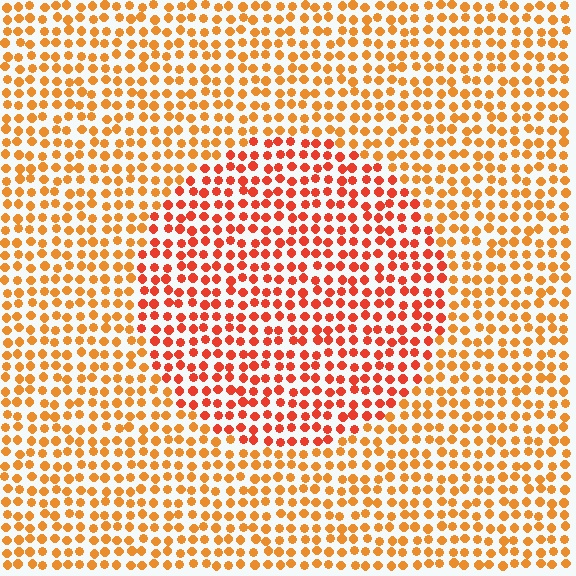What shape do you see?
I see a circle.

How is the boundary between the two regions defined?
The boundary is defined purely by a slight shift in hue (about 26 degrees). Spacing, size, and orientation are identical on both sides.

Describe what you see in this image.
The image is filled with small orange elements in a uniform arrangement. A circle-shaped region is visible where the elements are tinted to a slightly different hue, forming a subtle color boundary.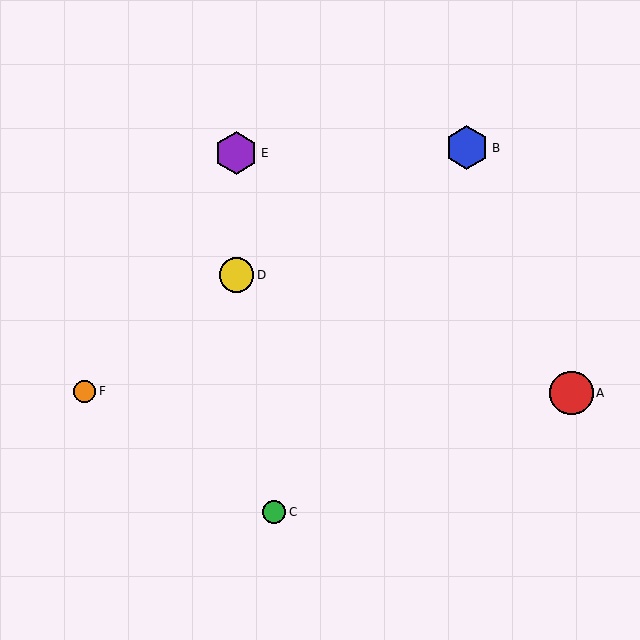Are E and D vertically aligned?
Yes, both are at x≈236.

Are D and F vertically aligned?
No, D is at x≈236 and F is at x≈85.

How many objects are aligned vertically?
2 objects (D, E) are aligned vertically.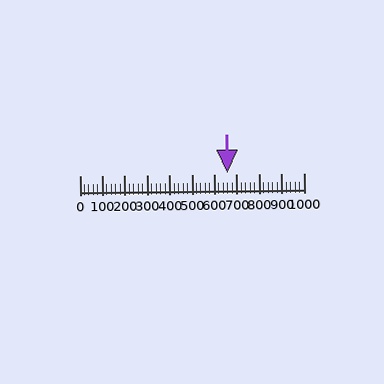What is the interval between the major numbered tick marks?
The major tick marks are spaced 100 units apart.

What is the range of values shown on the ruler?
The ruler shows values from 0 to 1000.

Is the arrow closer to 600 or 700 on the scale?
The arrow is closer to 700.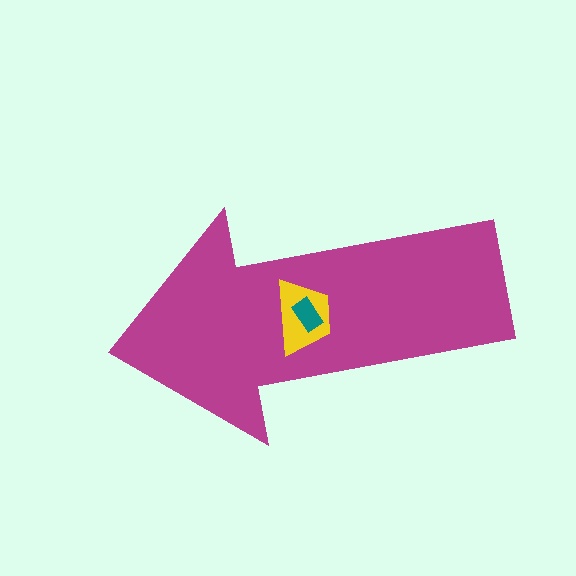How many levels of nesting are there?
3.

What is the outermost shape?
The magenta arrow.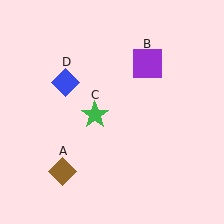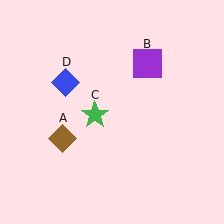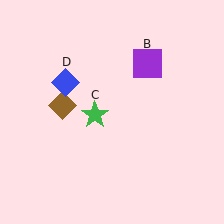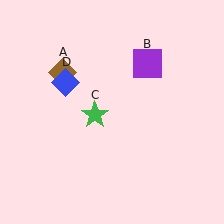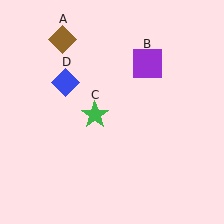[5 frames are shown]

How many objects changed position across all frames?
1 object changed position: brown diamond (object A).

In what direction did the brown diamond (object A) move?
The brown diamond (object A) moved up.